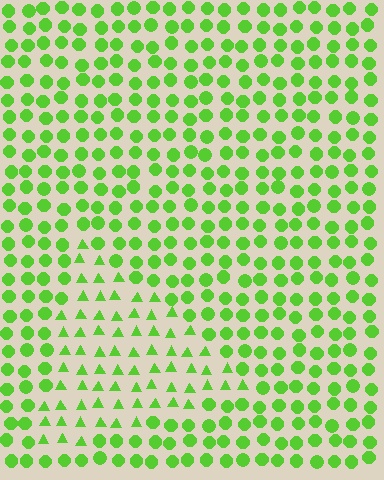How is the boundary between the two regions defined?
The boundary is defined by a change in element shape: triangles inside vs. circles outside. All elements share the same color and spacing.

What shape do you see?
I see a triangle.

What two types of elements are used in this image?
The image uses triangles inside the triangle region and circles outside it.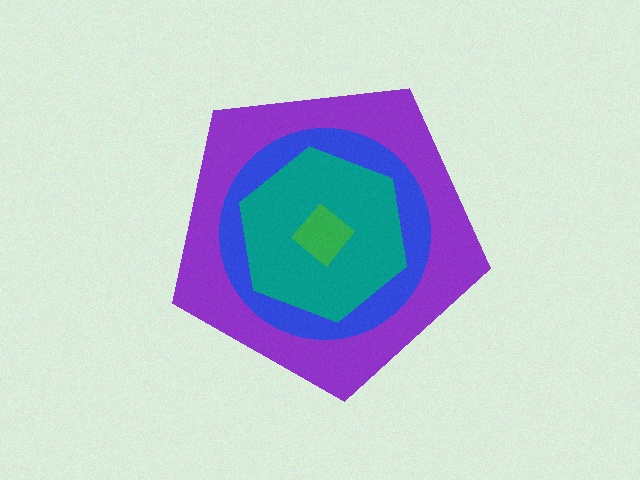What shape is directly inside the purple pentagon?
The blue circle.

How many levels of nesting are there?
4.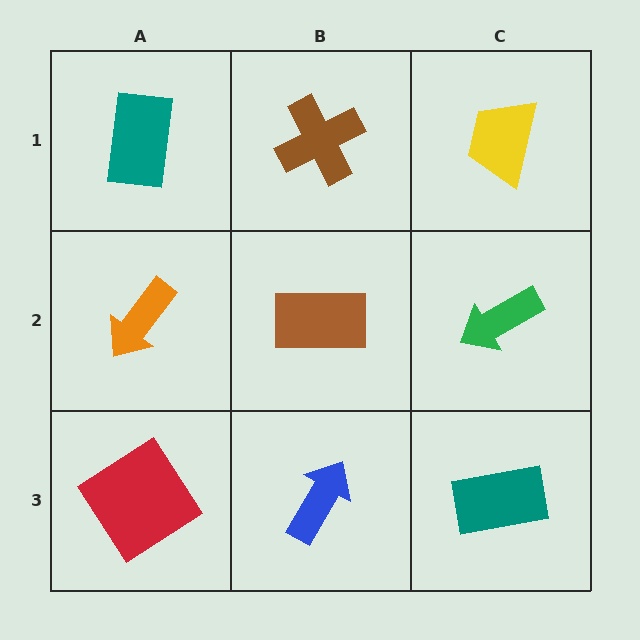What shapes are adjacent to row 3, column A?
An orange arrow (row 2, column A), a blue arrow (row 3, column B).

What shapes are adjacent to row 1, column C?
A green arrow (row 2, column C), a brown cross (row 1, column B).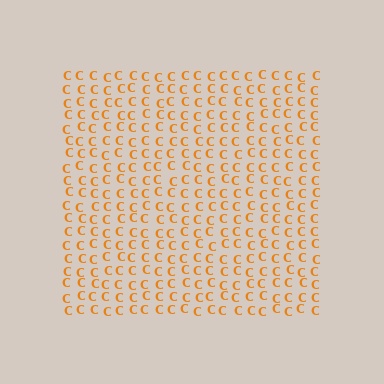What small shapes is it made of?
It is made of small letter C's.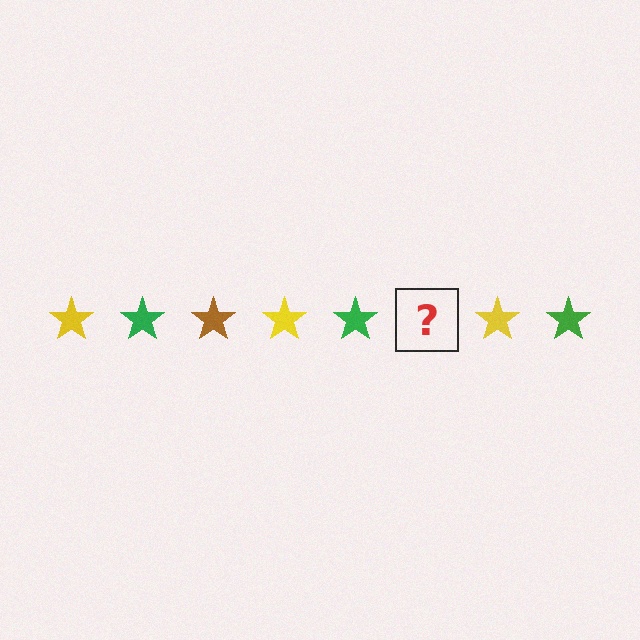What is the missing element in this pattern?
The missing element is a brown star.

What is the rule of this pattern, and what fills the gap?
The rule is that the pattern cycles through yellow, green, brown stars. The gap should be filled with a brown star.